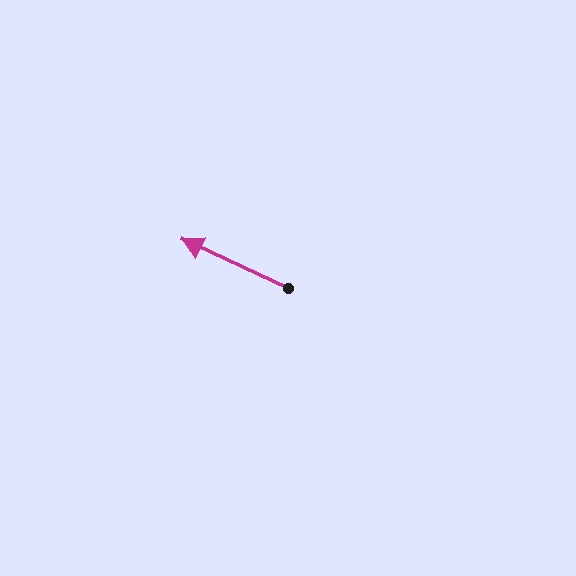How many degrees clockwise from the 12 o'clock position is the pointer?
Approximately 295 degrees.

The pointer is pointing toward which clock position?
Roughly 10 o'clock.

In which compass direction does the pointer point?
Northwest.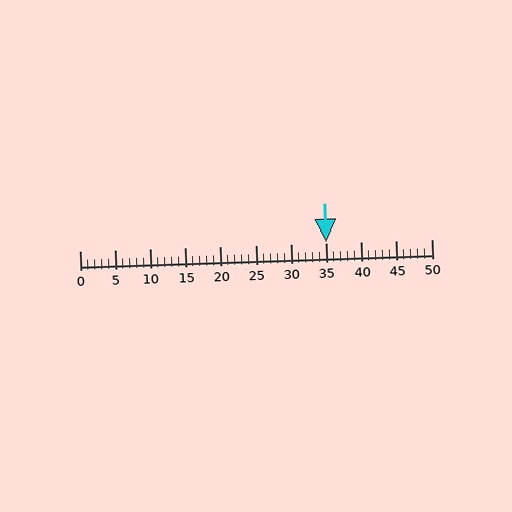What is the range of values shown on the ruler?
The ruler shows values from 0 to 50.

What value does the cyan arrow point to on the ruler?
The cyan arrow points to approximately 35.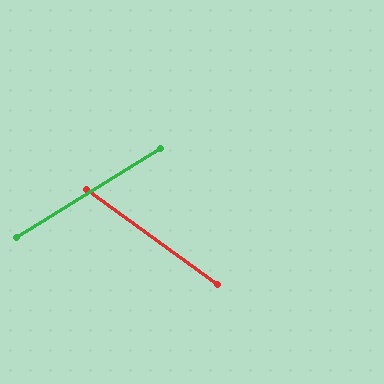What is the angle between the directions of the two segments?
Approximately 68 degrees.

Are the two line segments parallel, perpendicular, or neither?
Neither parallel nor perpendicular — they differ by about 68°.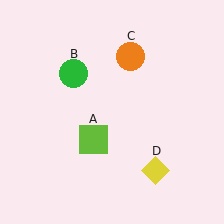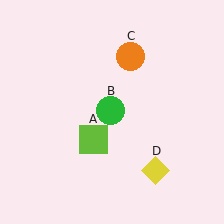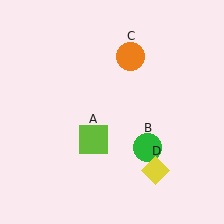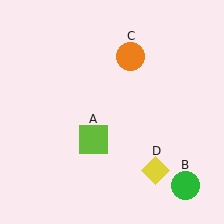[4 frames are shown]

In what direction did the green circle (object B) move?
The green circle (object B) moved down and to the right.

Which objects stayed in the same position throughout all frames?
Lime square (object A) and orange circle (object C) and yellow diamond (object D) remained stationary.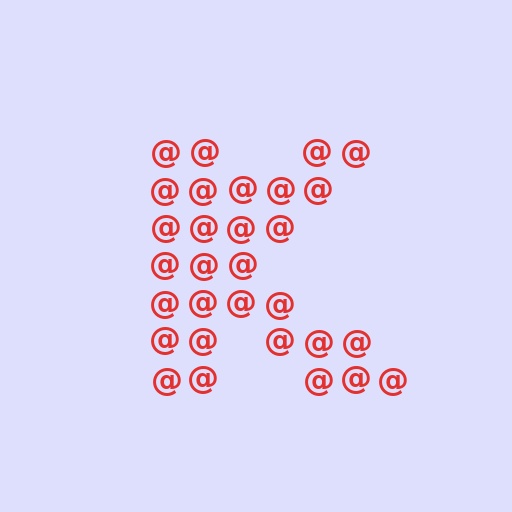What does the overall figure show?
The overall figure shows the letter K.